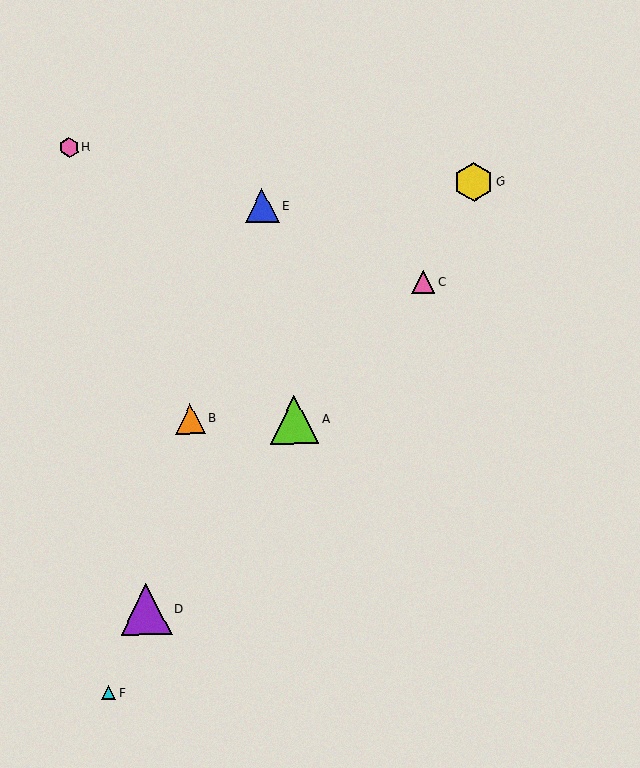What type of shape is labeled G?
Shape G is a yellow hexagon.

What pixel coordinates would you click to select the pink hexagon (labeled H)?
Click at (69, 147) to select the pink hexagon H.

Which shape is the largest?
The purple triangle (labeled D) is the largest.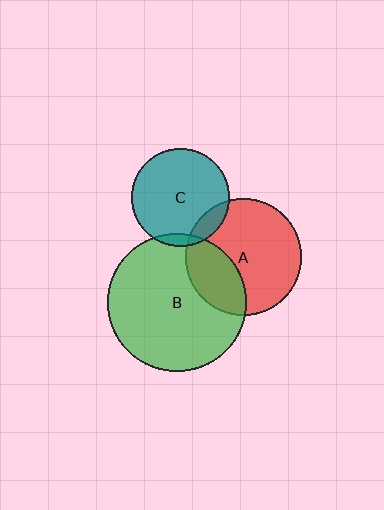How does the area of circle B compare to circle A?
Approximately 1.4 times.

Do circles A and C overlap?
Yes.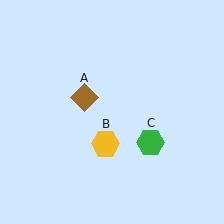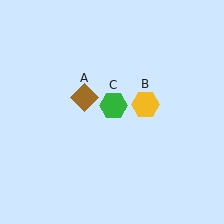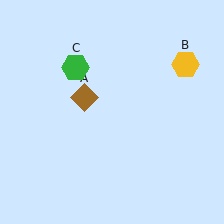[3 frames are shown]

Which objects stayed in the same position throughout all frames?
Brown diamond (object A) remained stationary.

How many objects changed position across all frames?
2 objects changed position: yellow hexagon (object B), green hexagon (object C).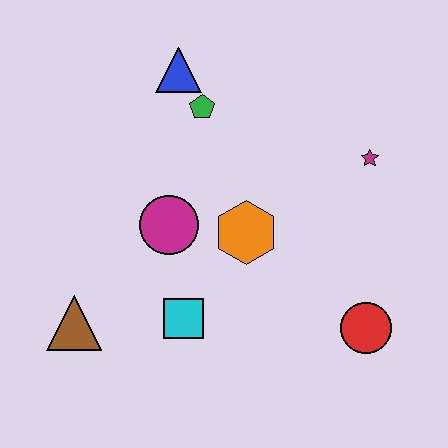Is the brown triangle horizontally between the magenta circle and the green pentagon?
No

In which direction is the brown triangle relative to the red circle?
The brown triangle is to the left of the red circle.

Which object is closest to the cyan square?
The magenta circle is closest to the cyan square.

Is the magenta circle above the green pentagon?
No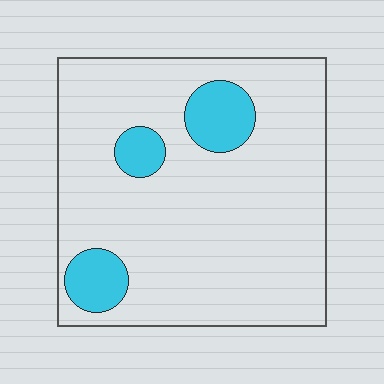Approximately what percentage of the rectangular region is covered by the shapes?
Approximately 15%.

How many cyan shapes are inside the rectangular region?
3.